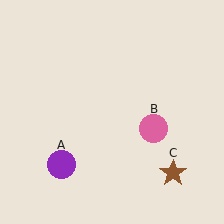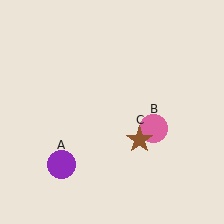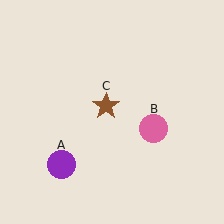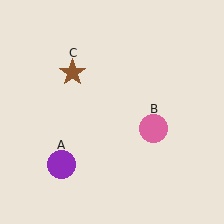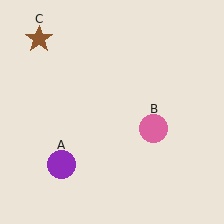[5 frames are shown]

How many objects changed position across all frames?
1 object changed position: brown star (object C).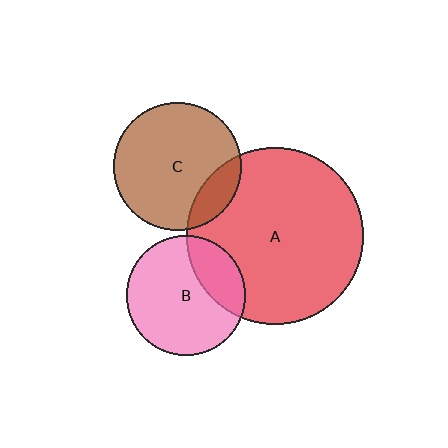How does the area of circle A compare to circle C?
Approximately 1.9 times.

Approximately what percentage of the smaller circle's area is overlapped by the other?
Approximately 15%.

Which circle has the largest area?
Circle A (red).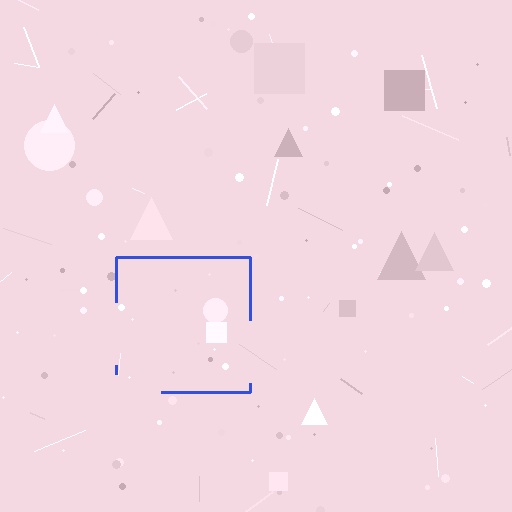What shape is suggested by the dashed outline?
The dashed outline suggests a square.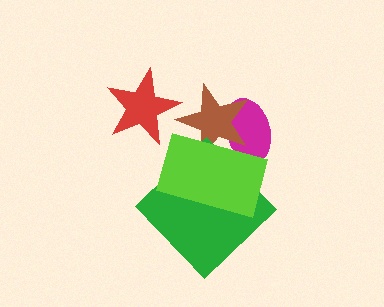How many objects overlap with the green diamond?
1 object overlaps with the green diamond.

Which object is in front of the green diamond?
The lime rectangle is in front of the green diamond.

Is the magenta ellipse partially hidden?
Yes, it is partially covered by another shape.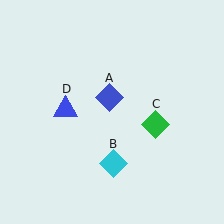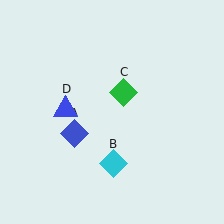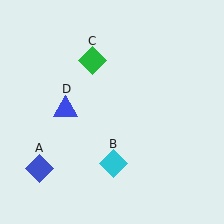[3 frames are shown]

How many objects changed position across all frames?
2 objects changed position: blue diamond (object A), green diamond (object C).